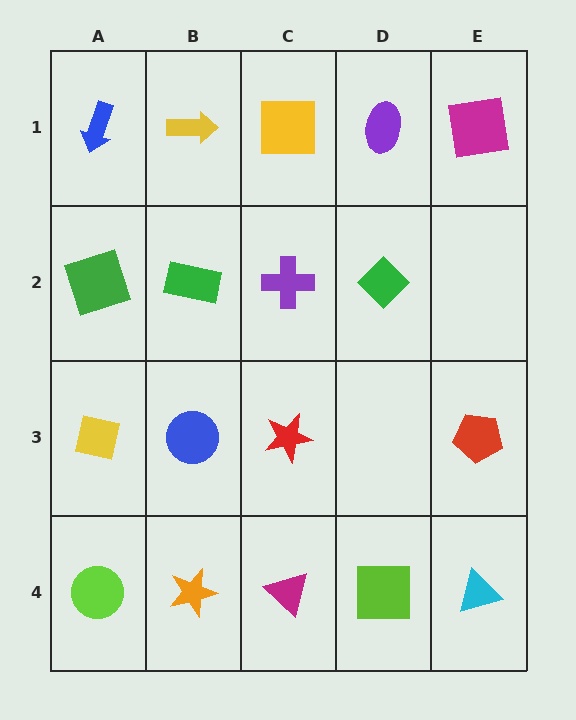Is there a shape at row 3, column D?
No, that cell is empty.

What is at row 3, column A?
A yellow square.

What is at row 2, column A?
A green square.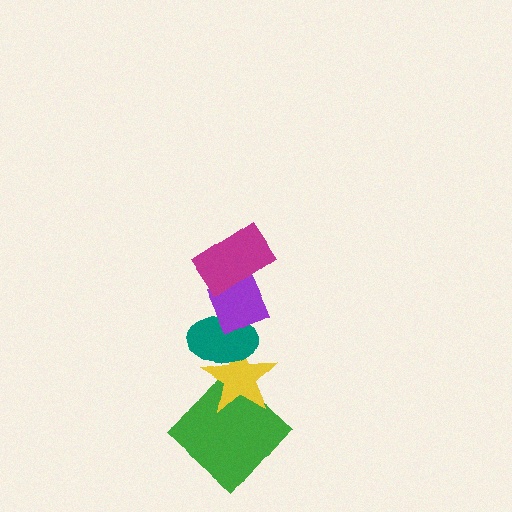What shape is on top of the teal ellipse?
The purple diamond is on top of the teal ellipse.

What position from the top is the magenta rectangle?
The magenta rectangle is 1st from the top.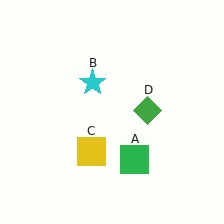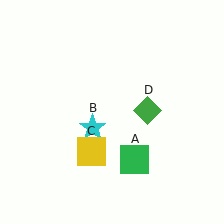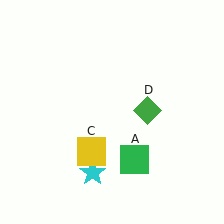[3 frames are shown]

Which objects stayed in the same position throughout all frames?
Green square (object A) and yellow square (object C) and green diamond (object D) remained stationary.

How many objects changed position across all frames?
1 object changed position: cyan star (object B).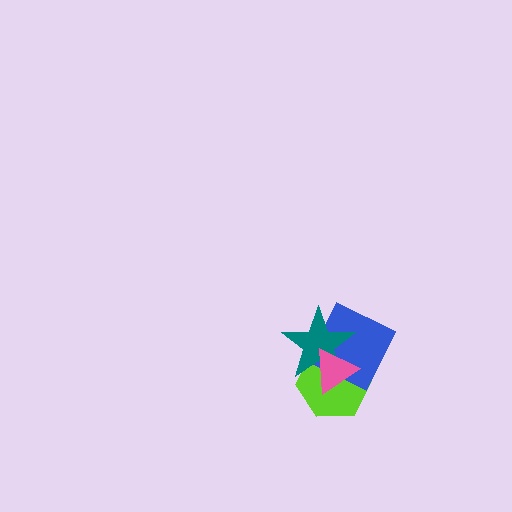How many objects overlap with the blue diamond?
3 objects overlap with the blue diamond.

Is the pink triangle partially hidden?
No, no other shape covers it.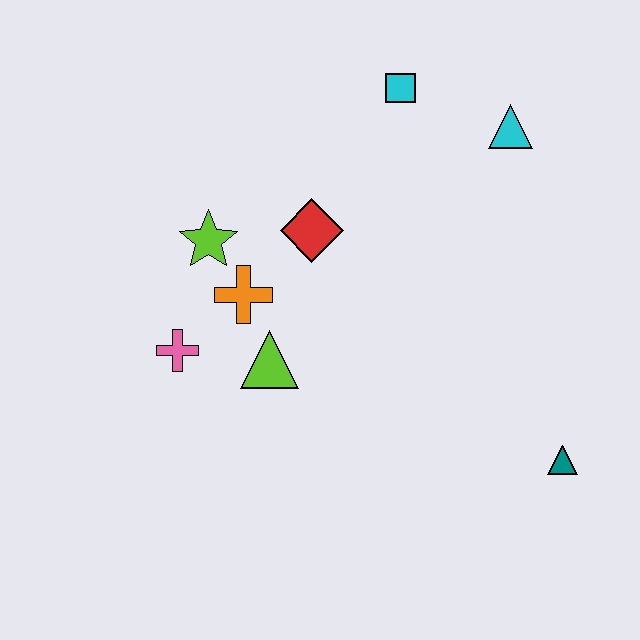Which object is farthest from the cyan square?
The teal triangle is farthest from the cyan square.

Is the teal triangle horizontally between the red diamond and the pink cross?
No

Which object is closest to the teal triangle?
The lime triangle is closest to the teal triangle.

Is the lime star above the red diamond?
No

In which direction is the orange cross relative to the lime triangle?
The orange cross is above the lime triangle.